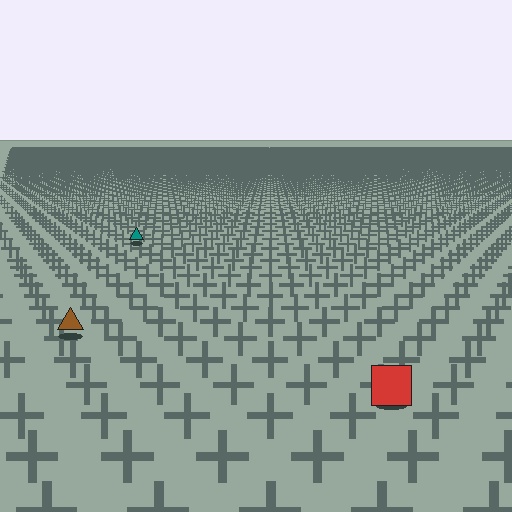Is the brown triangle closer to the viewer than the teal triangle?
Yes. The brown triangle is closer — you can tell from the texture gradient: the ground texture is coarser near it.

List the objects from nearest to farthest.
From nearest to farthest: the red square, the brown triangle, the teal triangle.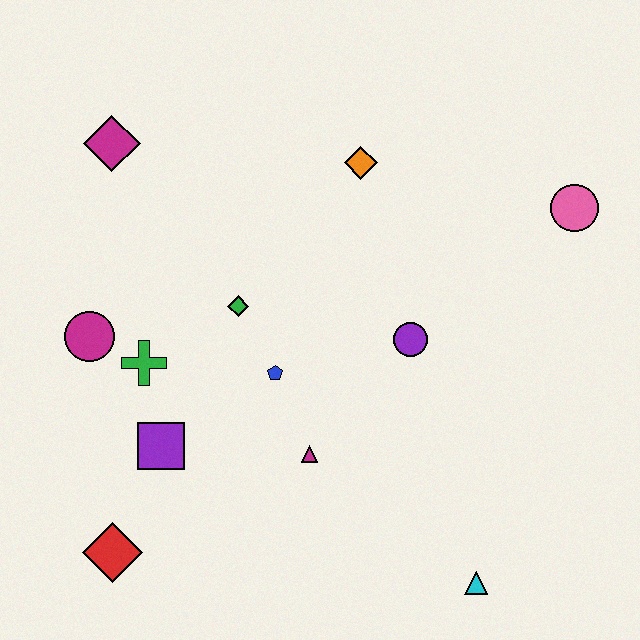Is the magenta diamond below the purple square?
No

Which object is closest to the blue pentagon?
The green diamond is closest to the blue pentagon.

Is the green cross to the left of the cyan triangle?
Yes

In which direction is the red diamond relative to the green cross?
The red diamond is below the green cross.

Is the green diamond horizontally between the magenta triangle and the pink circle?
No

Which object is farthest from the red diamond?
The pink circle is farthest from the red diamond.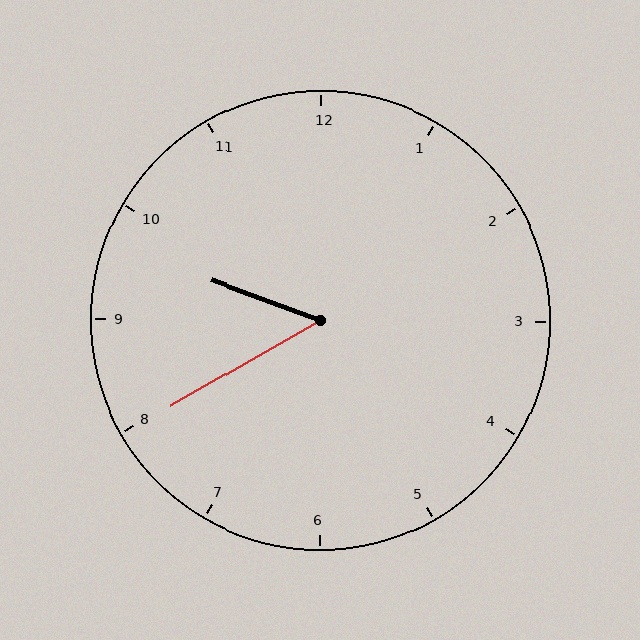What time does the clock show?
9:40.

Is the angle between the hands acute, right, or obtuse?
It is acute.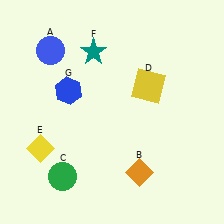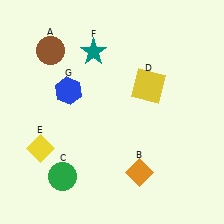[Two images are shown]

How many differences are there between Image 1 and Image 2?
There is 1 difference between the two images.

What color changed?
The circle (A) changed from blue in Image 1 to brown in Image 2.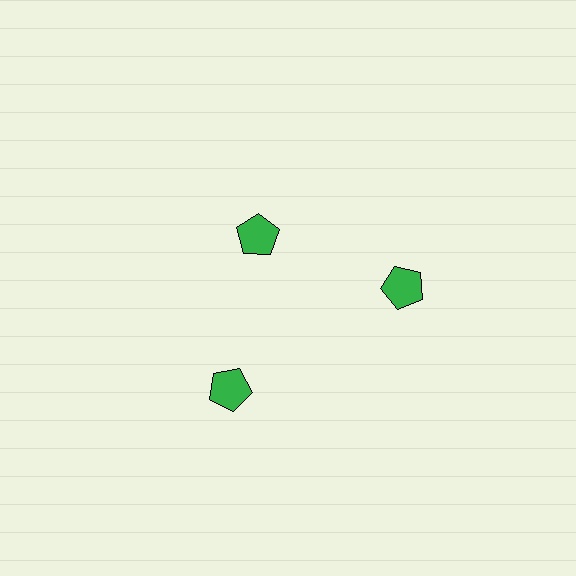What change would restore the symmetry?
The symmetry would be restored by moving it outward, back onto the ring so that all 3 pentagons sit at equal angles and equal distance from the center.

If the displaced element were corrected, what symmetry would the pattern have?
It would have 3-fold rotational symmetry — the pattern would map onto itself every 120 degrees.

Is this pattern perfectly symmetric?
No. The 3 green pentagons are arranged in a ring, but one element near the 11 o'clock position is pulled inward toward the center, breaking the 3-fold rotational symmetry.